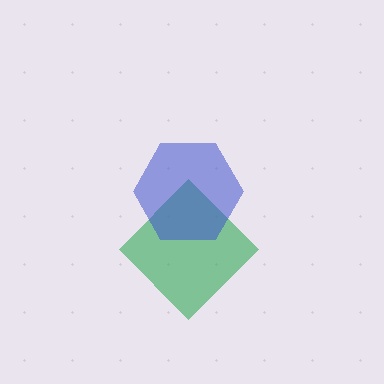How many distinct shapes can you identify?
There are 2 distinct shapes: a green diamond, a blue hexagon.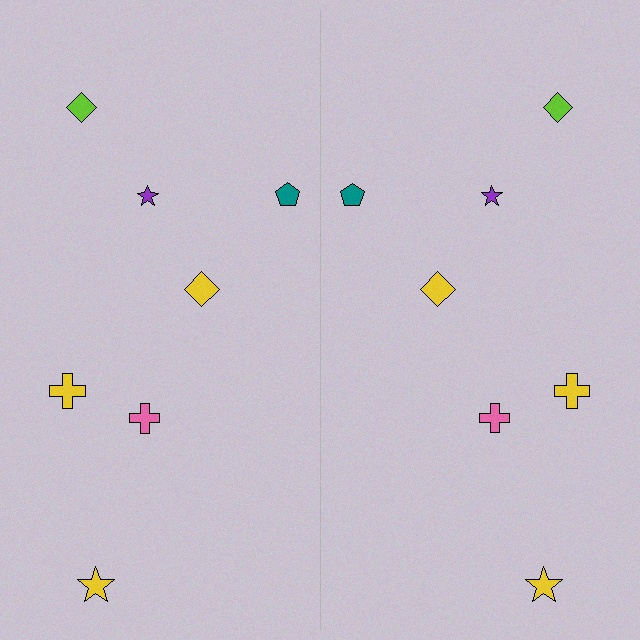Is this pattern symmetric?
Yes, this pattern has bilateral (reflection) symmetry.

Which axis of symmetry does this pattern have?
The pattern has a vertical axis of symmetry running through the center of the image.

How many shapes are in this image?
There are 14 shapes in this image.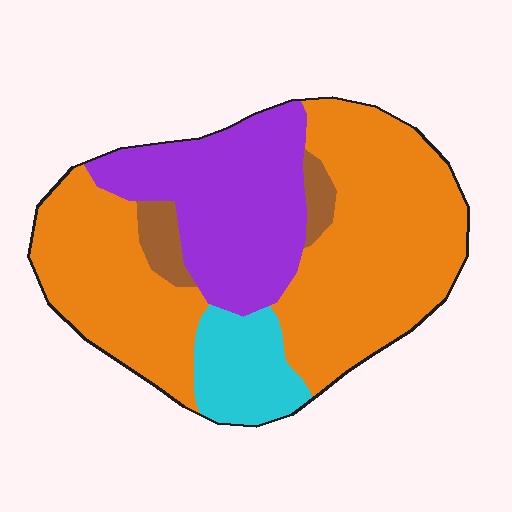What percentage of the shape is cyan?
Cyan covers 11% of the shape.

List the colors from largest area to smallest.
From largest to smallest: orange, purple, cyan, brown.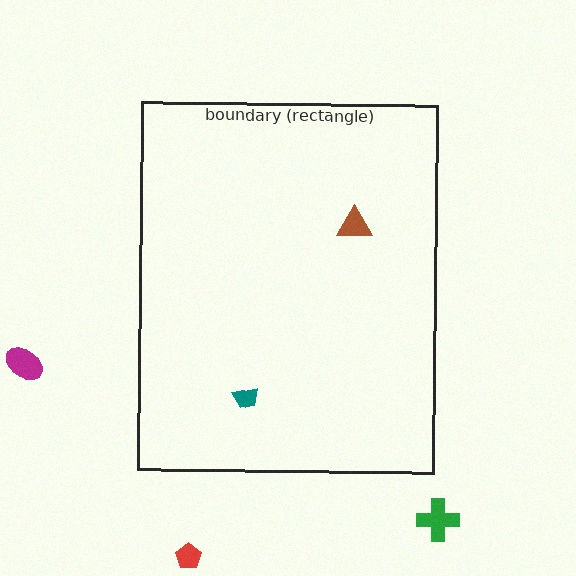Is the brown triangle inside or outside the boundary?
Inside.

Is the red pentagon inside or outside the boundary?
Outside.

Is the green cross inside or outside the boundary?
Outside.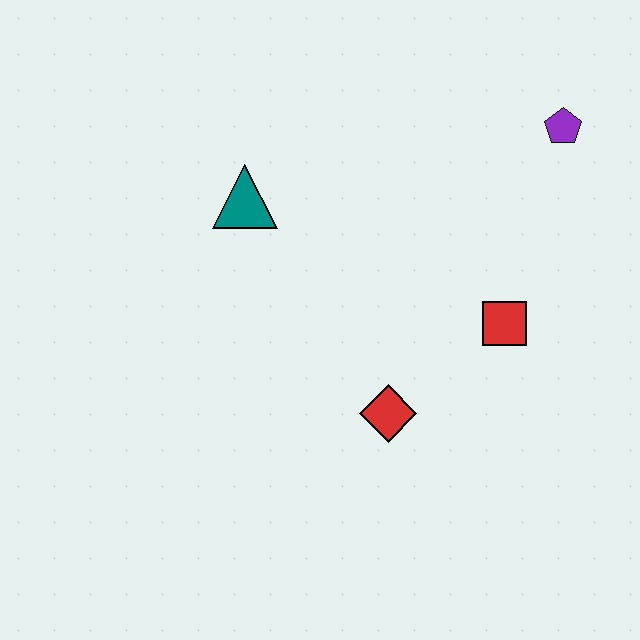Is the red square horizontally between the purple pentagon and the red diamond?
Yes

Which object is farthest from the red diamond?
The purple pentagon is farthest from the red diamond.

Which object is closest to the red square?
The red diamond is closest to the red square.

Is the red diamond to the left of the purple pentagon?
Yes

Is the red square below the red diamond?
No